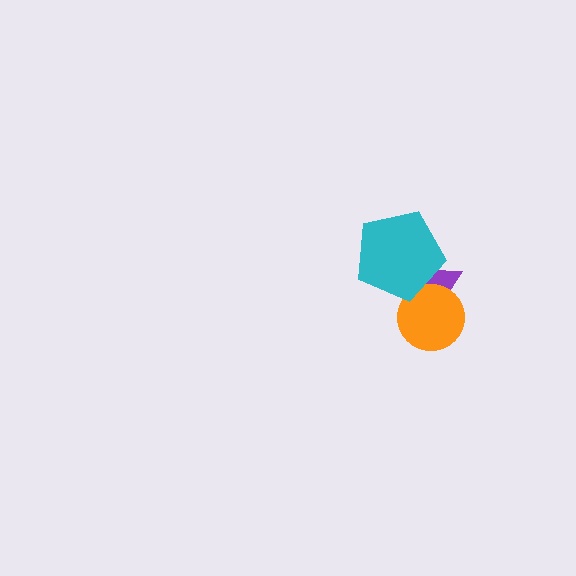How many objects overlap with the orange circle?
2 objects overlap with the orange circle.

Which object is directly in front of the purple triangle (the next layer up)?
The orange circle is directly in front of the purple triangle.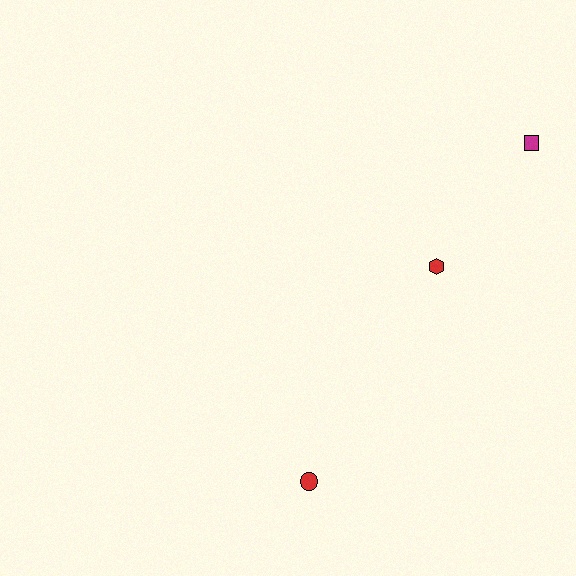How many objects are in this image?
There are 3 objects.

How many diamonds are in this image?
There are no diamonds.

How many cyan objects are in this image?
There are no cyan objects.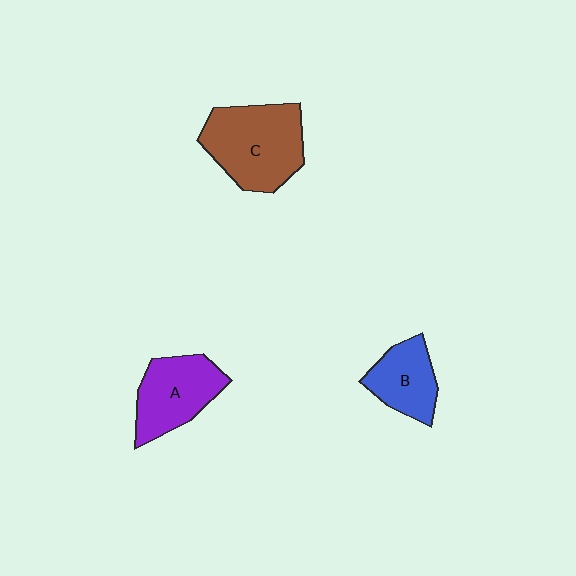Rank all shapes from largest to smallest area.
From largest to smallest: C (brown), A (purple), B (blue).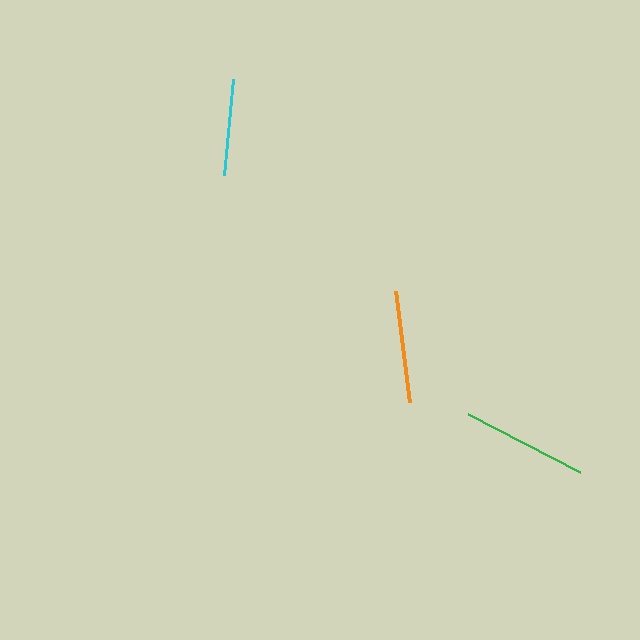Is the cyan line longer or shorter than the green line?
The green line is longer than the cyan line.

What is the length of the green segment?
The green segment is approximately 126 pixels long.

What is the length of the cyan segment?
The cyan segment is approximately 96 pixels long.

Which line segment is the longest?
The green line is the longest at approximately 126 pixels.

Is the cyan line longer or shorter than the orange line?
The orange line is longer than the cyan line.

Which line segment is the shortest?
The cyan line is the shortest at approximately 96 pixels.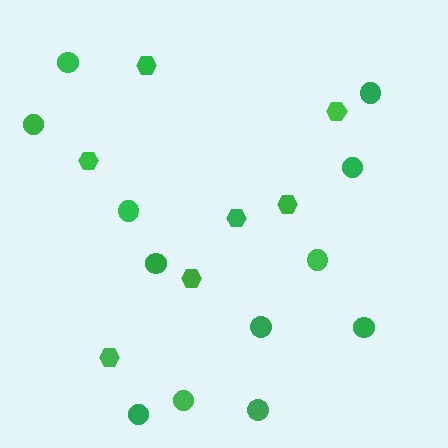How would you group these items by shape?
There are 2 groups: one group of circles (12) and one group of hexagons (7).